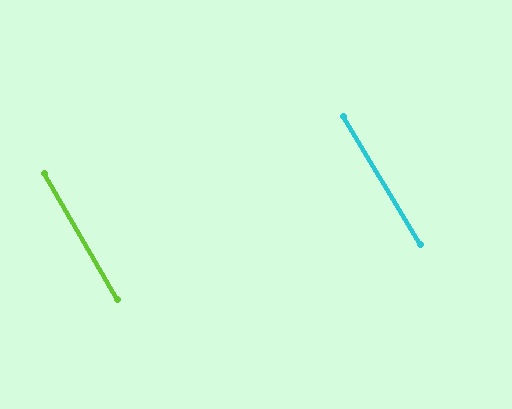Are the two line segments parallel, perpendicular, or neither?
Parallel — their directions differ by only 1.0°.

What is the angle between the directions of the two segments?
Approximately 1 degree.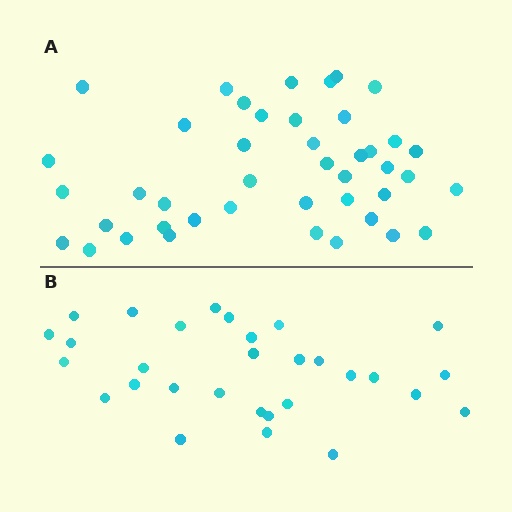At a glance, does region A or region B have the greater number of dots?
Region A (the top region) has more dots.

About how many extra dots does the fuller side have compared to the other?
Region A has approximately 15 more dots than region B.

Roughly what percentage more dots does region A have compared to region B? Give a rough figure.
About 45% more.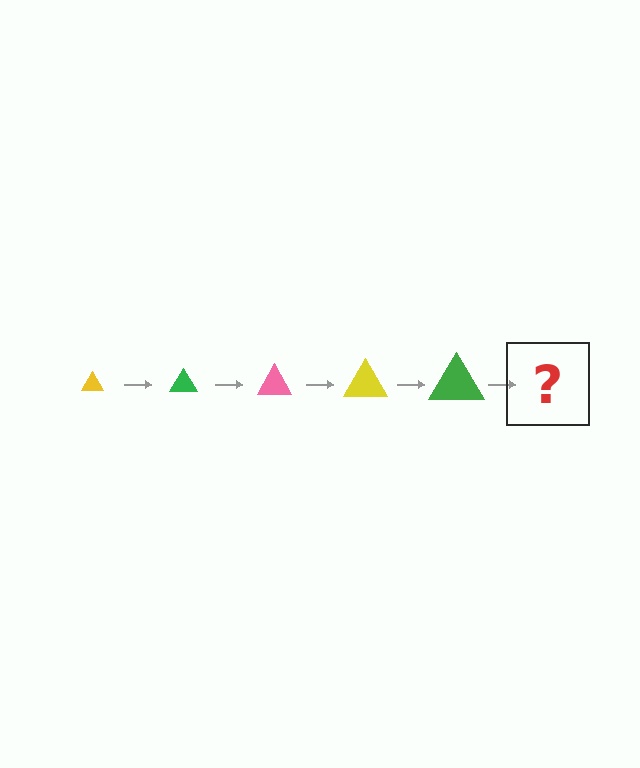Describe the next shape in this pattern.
It should be a pink triangle, larger than the previous one.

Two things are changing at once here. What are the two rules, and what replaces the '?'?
The two rules are that the triangle grows larger each step and the color cycles through yellow, green, and pink. The '?' should be a pink triangle, larger than the previous one.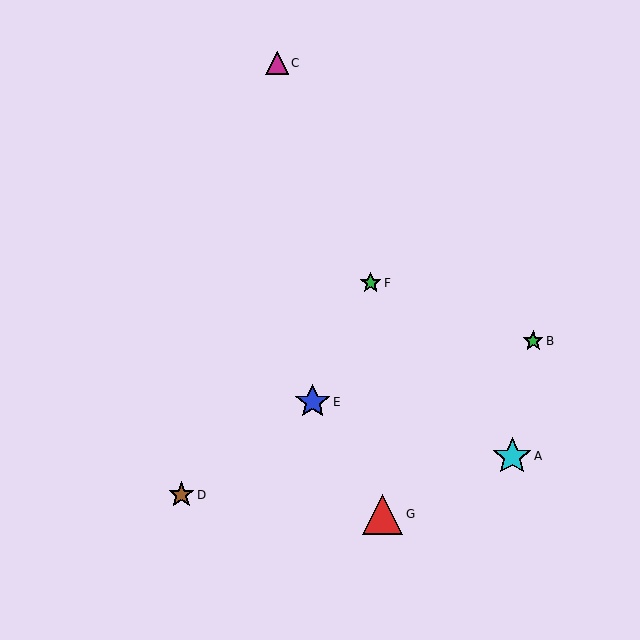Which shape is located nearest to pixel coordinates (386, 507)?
The red triangle (labeled G) at (383, 515) is nearest to that location.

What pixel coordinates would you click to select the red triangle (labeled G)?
Click at (383, 515) to select the red triangle G.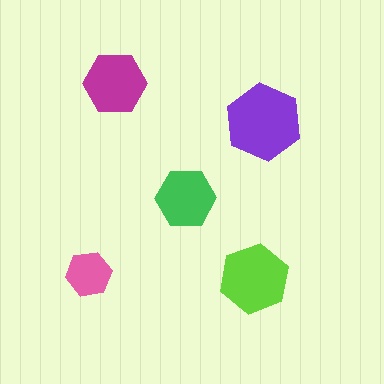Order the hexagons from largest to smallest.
the purple one, the lime one, the magenta one, the green one, the pink one.